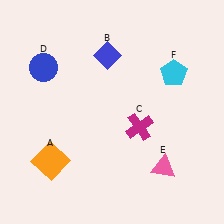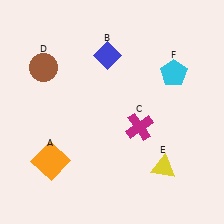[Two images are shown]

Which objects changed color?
D changed from blue to brown. E changed from pink to yellow.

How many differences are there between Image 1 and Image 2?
There are 2 differences between the two images.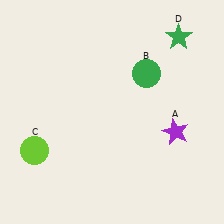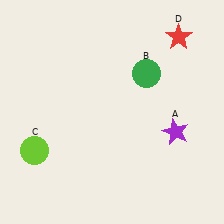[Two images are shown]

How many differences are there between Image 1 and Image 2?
There is 1 difference between the two images.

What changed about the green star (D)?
In Image 1, D is green. In Image 2, it changed to red.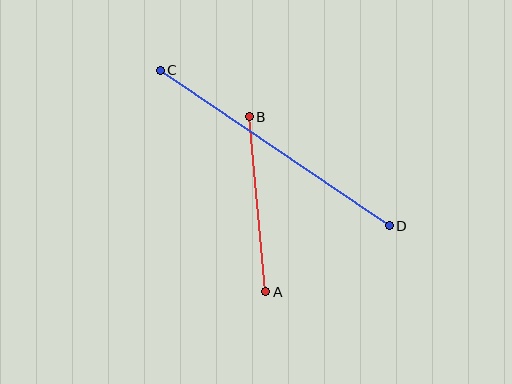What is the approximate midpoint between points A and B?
The midpoint is at approximately (258, 204) pixels.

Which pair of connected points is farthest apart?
Points C and D are farthest apart.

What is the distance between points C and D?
The distance is approximately 277 pixels.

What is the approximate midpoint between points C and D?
The midpoint is at approximately (275, 148) pixels.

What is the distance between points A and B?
The distance is approximately 175 pixels.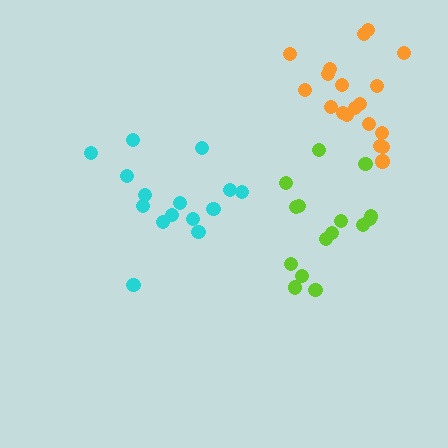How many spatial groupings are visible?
There are 3 spatial groupings.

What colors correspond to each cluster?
The clusters are colored: lime, cyan, orange.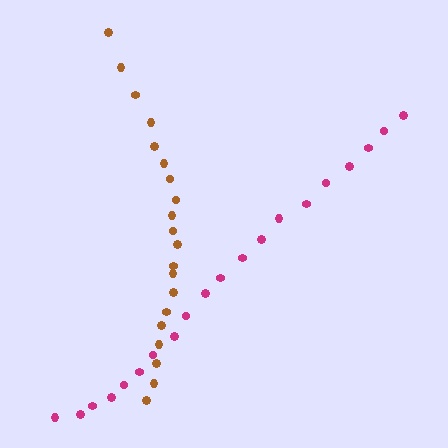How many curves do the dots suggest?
There are 2 distinct paths.